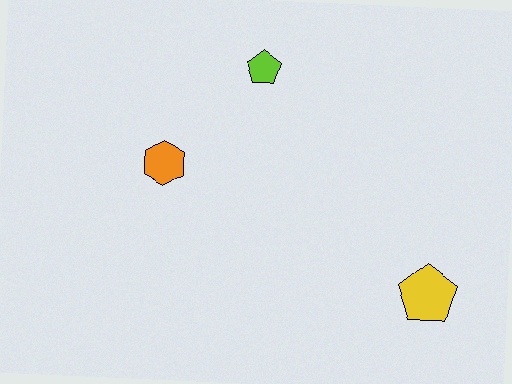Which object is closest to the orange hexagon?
The lime pentagon is closest to the orange hexagon.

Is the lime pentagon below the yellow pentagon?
No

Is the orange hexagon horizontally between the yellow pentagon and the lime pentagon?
No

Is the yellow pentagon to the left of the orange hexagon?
No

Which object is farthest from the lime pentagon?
The yellow pentagon is farthest from the lime pentagon.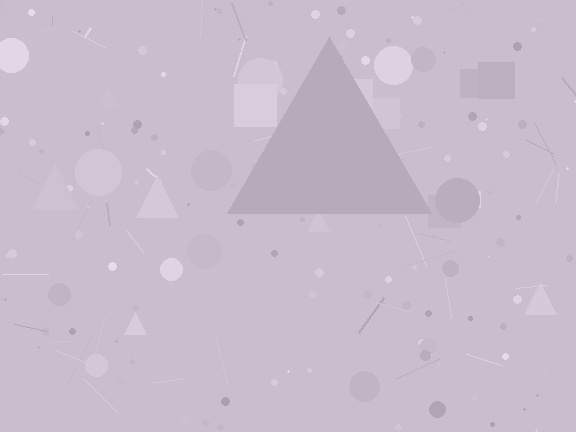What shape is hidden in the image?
A triangle is hidden in the image.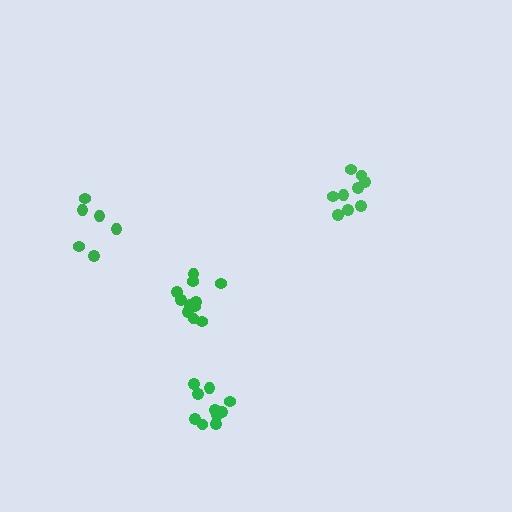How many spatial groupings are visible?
There are 4 spatial groupings.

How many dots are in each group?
Group 1: 11 dots, Group 2: 10 dots, Group 3: 9 dots, Group 4: 6 dots (36 total).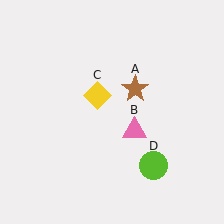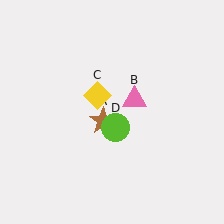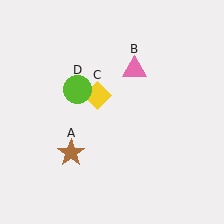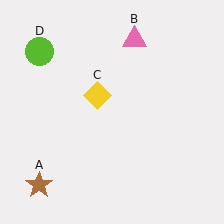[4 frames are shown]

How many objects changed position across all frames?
3 objects changed position: brown star (object A), pink triangle (object B), lime circle (object D).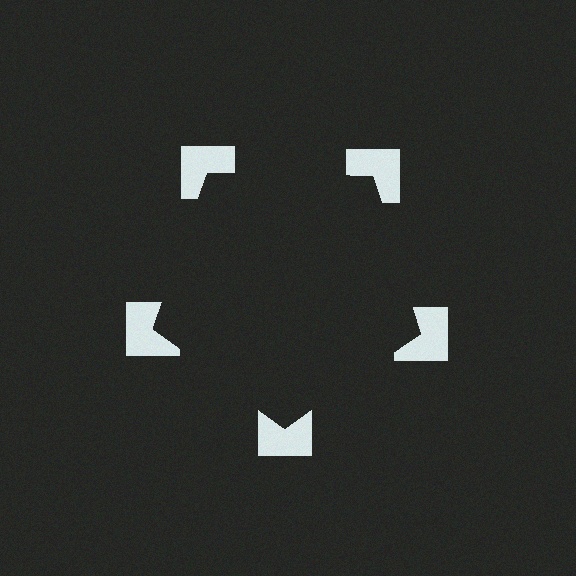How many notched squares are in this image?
There are 5 — one at each vertex of the illusory pentagon.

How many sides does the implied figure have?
5 sides.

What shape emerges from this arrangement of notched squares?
An illusory pentagon — its edges are inferred from the aligned wedge cuts in the notched squares, not physically drawn.